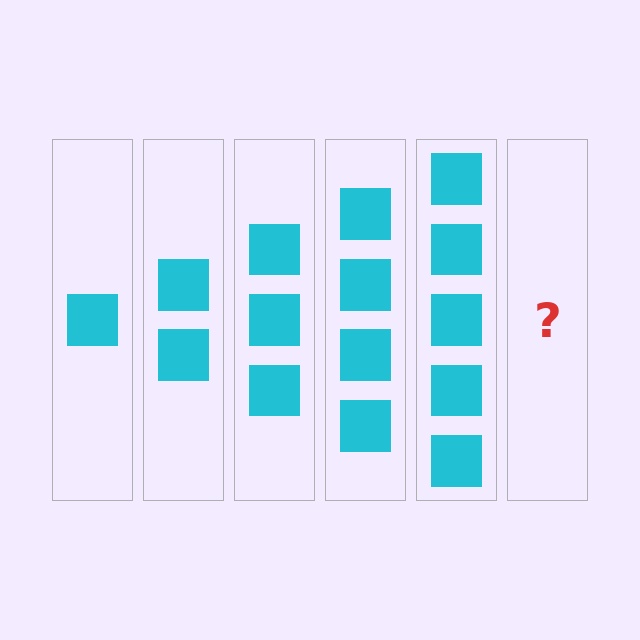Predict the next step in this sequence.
The next step is 6 squares.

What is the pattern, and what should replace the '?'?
The pattern is that each step adds one more square. The '?' should be 6 squares.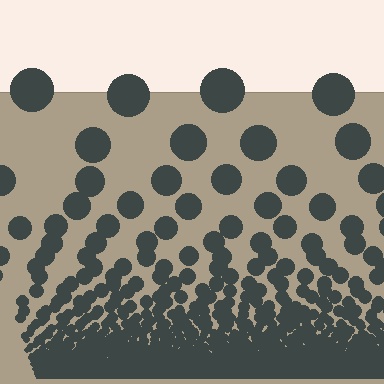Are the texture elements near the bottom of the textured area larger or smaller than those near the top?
Smaller. The gradient is inverted — elements near the bottom are smaller and denser.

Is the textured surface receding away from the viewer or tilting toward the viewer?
The surface appears to tilt toward the viewer. Texture elements get larger and sparser toward the top.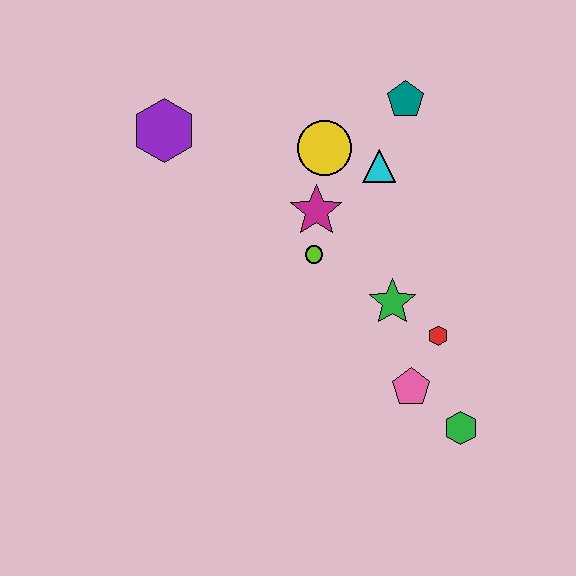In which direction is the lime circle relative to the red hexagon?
The lime circle is to the left of the red hexagon.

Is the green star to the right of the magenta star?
Yes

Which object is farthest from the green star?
The purple hexagon is farthest from the green star.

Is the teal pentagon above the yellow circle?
Yes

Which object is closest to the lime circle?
The magenta star is closest to the lime circle.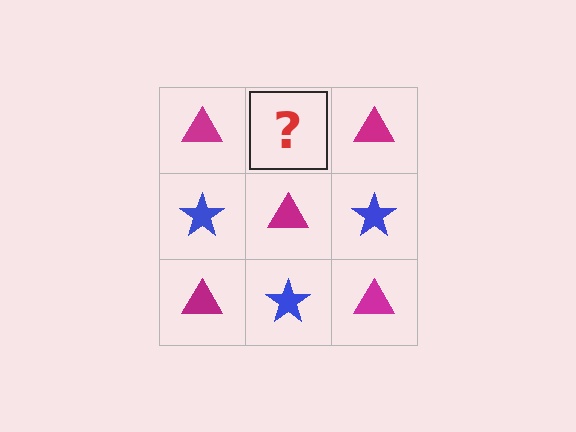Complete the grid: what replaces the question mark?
The question mark should be replaced with a blue star.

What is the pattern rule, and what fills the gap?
The rule is that it alternates magenta triangle and blue star in a checkerboard pattern. The gap should be filled with a blue star.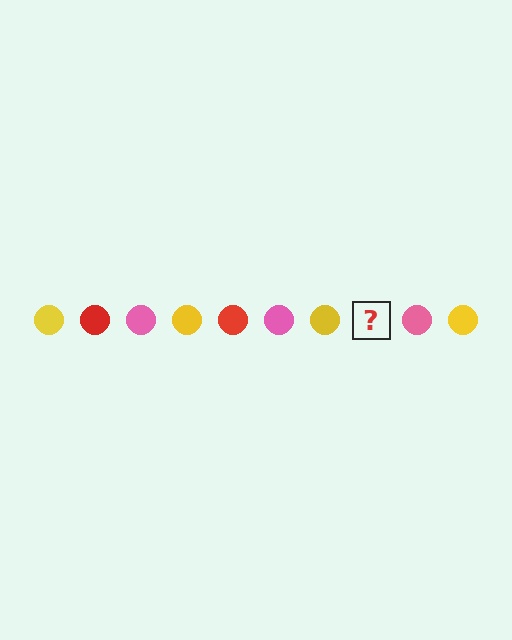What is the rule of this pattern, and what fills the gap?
The rule is that the pattern cycles through yellow, red, pink circles. The gap should be filled with a red circle.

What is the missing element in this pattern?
The missing element is a red circle.